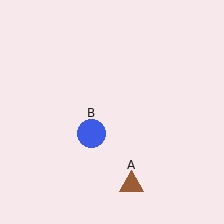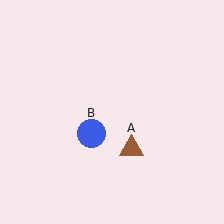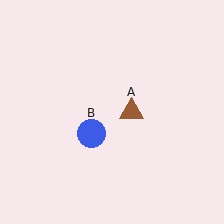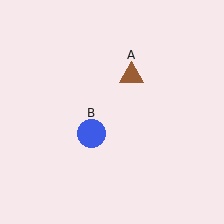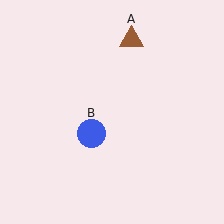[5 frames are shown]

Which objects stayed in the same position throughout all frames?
Blue circle (object B) remained stationary.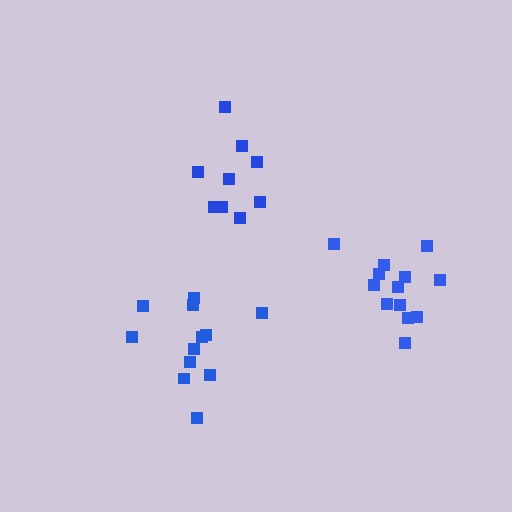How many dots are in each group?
Group 1: 12 dots, Group 2: 9 dots, Group 3: 13 dots (34 total).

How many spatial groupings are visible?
There are 3 spatial groupings.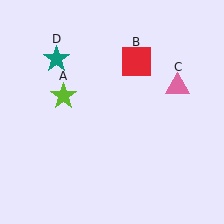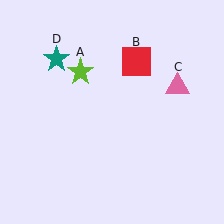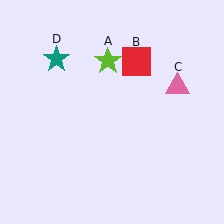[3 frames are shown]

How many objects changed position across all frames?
1 object changed position: lime star (object A).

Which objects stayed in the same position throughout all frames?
Red square (object B) and pink triangle (object C) and teal star (object D) remained stationary.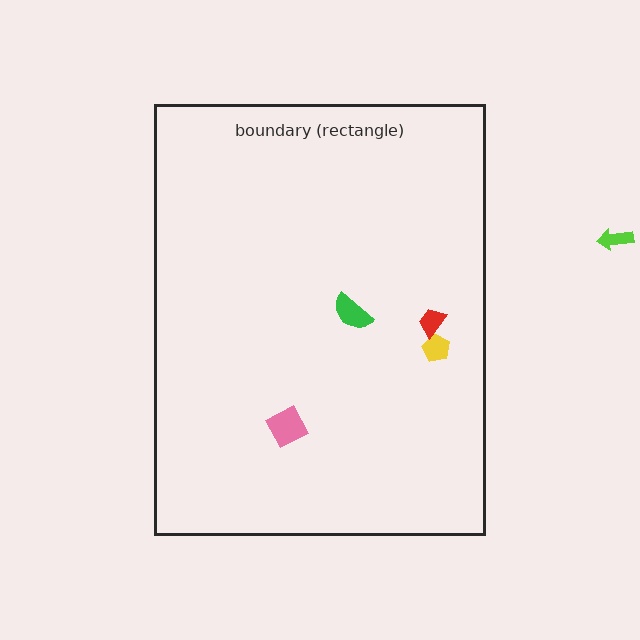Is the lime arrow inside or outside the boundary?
Outside.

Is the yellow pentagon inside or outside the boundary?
Inside.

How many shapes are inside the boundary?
4 inside, 1 outside.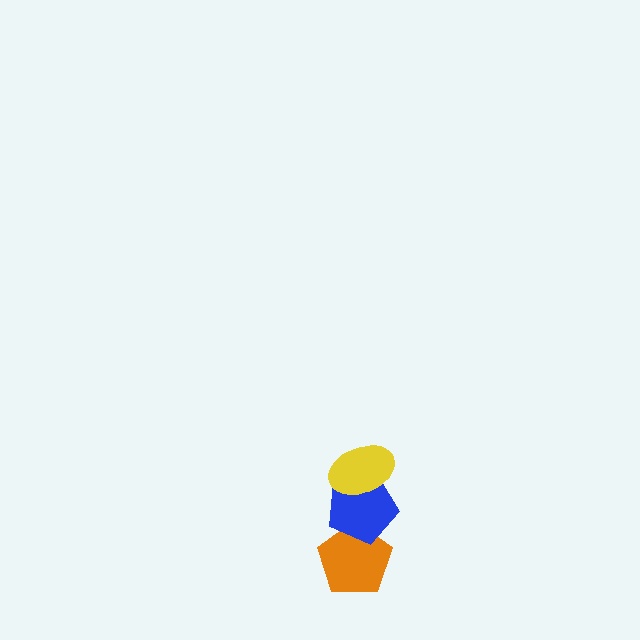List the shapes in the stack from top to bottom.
From top to bottom: the yellow ellipse, the blue pentagon, the orange pentagon.